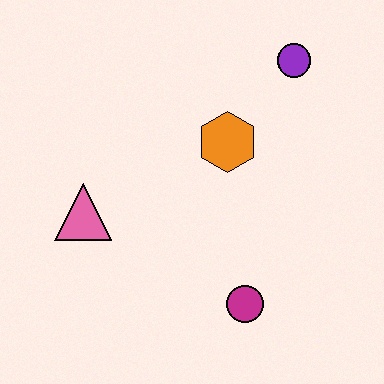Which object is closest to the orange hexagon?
The purple circle is closest to the orange hexagon.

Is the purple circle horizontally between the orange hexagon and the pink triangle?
No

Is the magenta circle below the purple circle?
Yes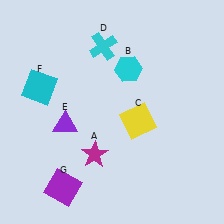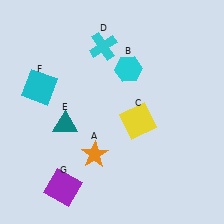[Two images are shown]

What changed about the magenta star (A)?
In Image 1, A is magenta. In Image 2, it changed to orange.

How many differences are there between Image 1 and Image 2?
There are 2 differences between the two images.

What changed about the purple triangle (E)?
In Image 1, E is purple. In Image 2, it changed to teal.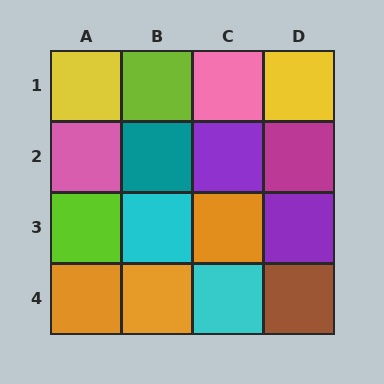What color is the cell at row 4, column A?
Orange.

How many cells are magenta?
1 cell is magenta.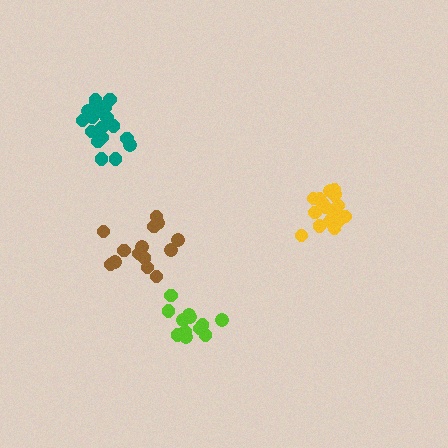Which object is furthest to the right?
The yellow cluster is rightmost.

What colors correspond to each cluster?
The clusters are colored: brown, yellow, lime, teal.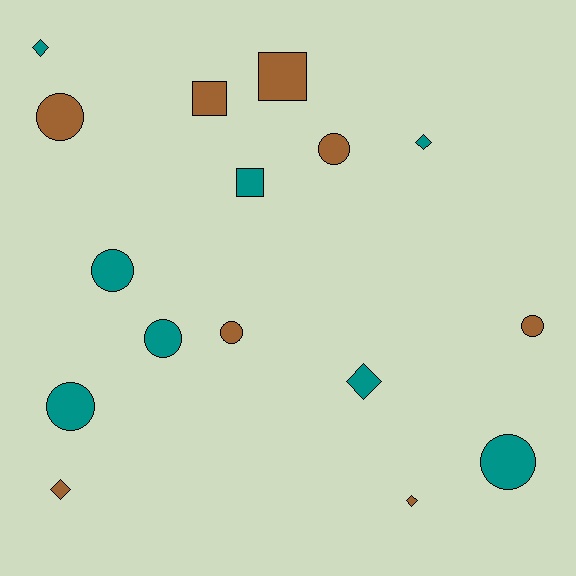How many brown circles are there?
There are 4 brown circles.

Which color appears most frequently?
Brown, with 8 objects.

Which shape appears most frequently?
Circle, with 8 objects.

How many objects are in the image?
There are 16 objects.